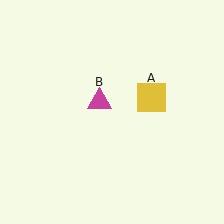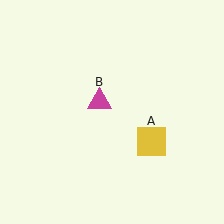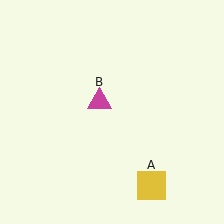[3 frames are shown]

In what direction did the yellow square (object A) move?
The yellow square (object A) moved down.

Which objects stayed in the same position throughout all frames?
Magenta triangle (object B) remained stationary.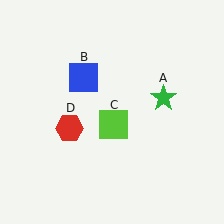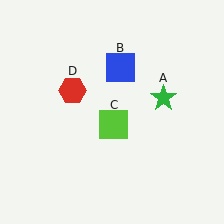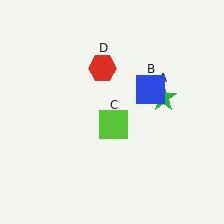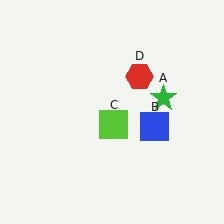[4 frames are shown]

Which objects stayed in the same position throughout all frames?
Green star (object A) and lime square (object C) remained stationary.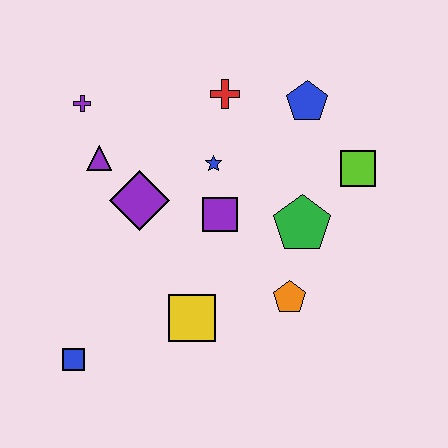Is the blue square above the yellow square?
No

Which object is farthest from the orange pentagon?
The purple cross is farthest from the orange pentagon.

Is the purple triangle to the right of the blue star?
No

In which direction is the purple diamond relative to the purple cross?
The purple diamond is below the purple cross.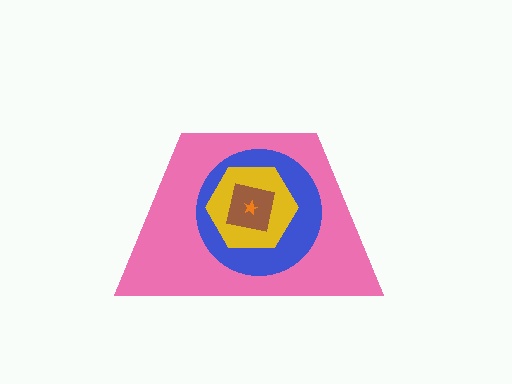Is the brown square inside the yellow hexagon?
Yes.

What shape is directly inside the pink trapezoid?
The blue circle.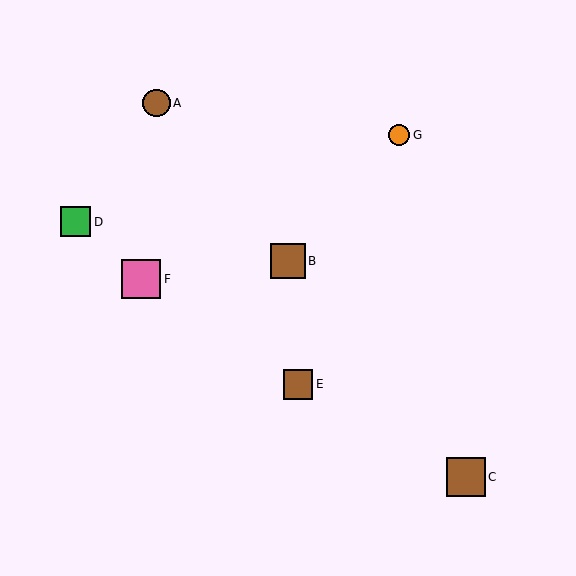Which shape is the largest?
The pink square (labeled F) is the largest.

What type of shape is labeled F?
Shape F is a pink square.